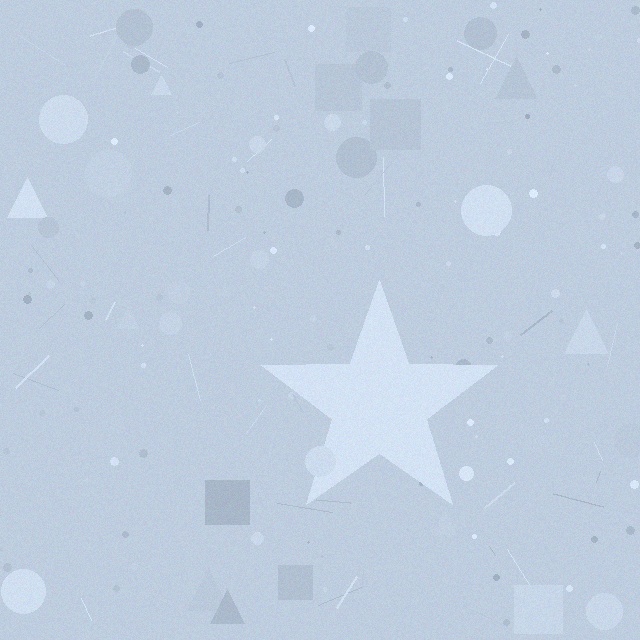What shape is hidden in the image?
A star is hidden in the image.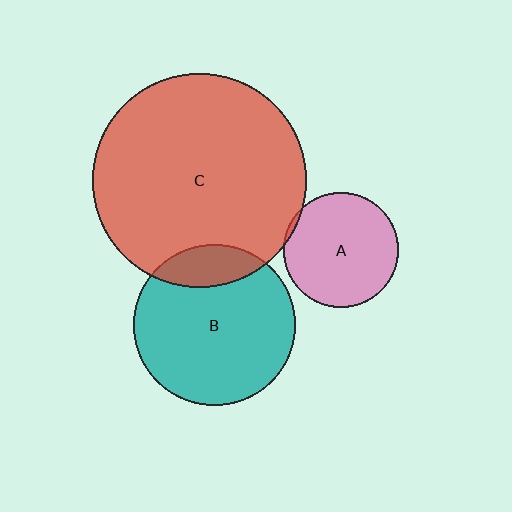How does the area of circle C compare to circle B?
Approximately 1.8 times.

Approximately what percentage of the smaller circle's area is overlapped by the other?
Approximately 5%.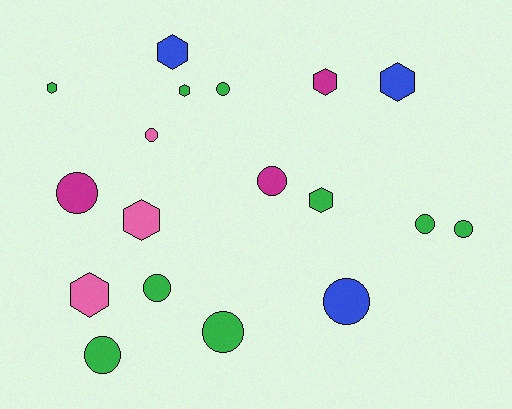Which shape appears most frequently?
Circle, with 10 objects.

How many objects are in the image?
There are 18 objects.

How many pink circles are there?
There is 1 pink circle.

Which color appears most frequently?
Green, with 9 objects.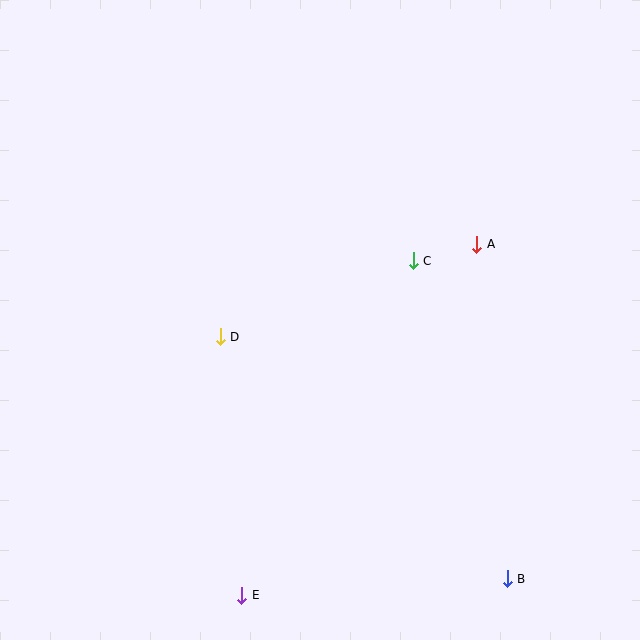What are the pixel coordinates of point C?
Point C is at (413, 261).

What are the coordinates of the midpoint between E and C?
The midpoint between E and C is at (327, 428).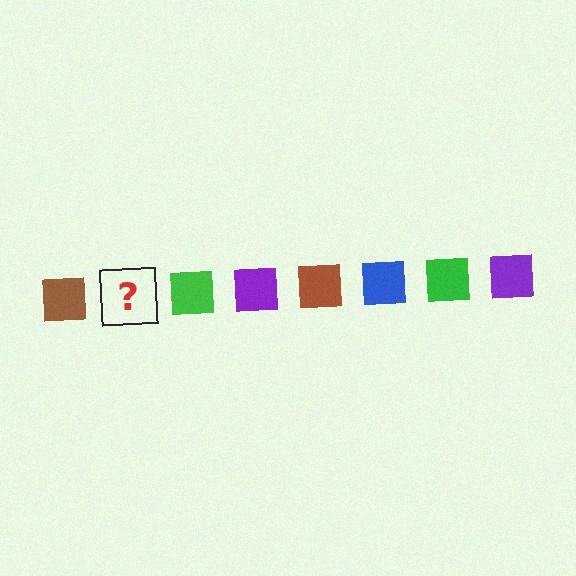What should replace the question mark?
The question mark should be replaced with a blue square.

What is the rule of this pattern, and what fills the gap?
The rule is that the pattern cycles through brown, blue, green, purple squares. The gap should be filled with a blue square.